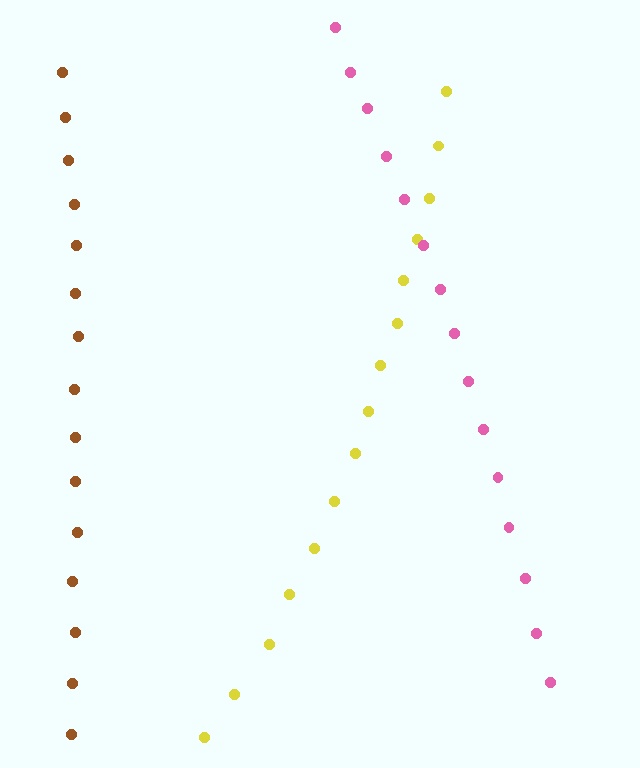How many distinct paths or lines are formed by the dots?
There are 3 distinct paths.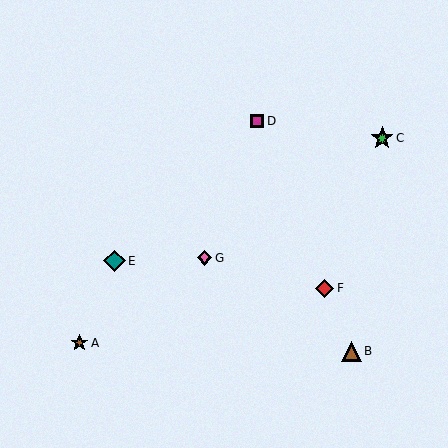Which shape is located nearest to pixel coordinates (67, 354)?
The brown star (labeled A) at (79, 343) is nearest to that location.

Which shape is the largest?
The green star (labeled C) is the largest.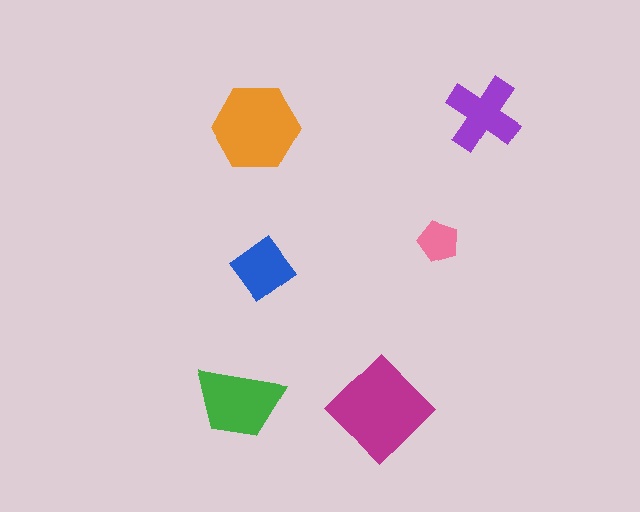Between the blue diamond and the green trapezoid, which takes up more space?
The green trapezoid.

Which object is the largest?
The magenta diamond.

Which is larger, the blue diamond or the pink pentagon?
The blue diamond.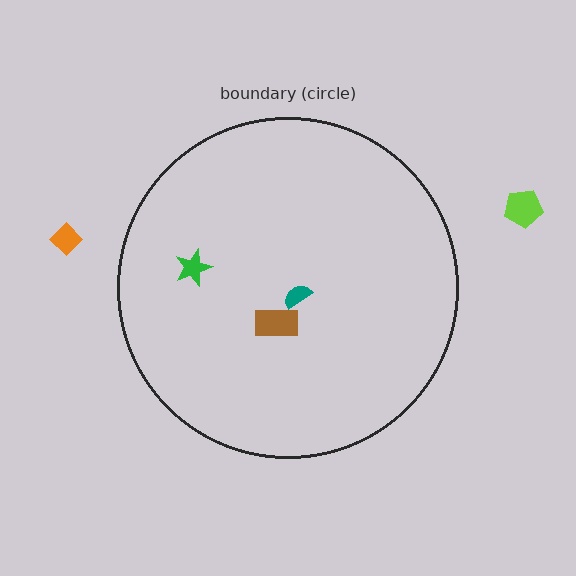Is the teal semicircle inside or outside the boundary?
Inside.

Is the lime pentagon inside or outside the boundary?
Outside.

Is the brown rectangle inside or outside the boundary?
Inside.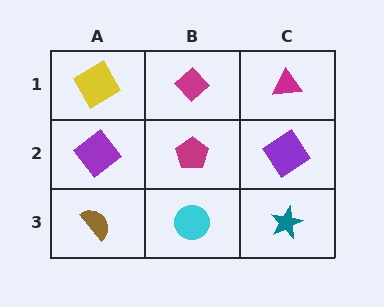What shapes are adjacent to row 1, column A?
A purple diamond (row 2, column A), a magenta diamond (row 1, column B).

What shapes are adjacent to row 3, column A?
A purple diamond (row 2, column A), a cyan circle (row 3, column B).